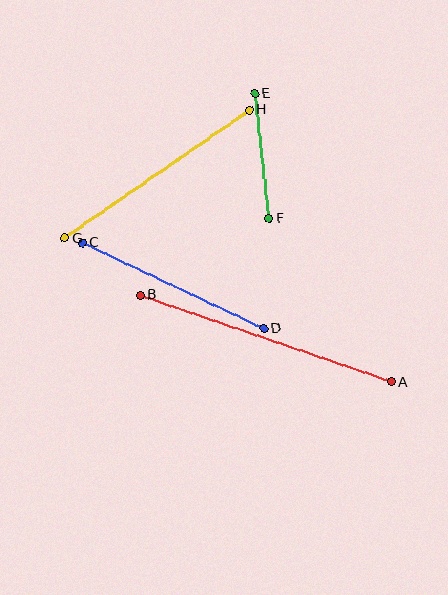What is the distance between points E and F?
The distance is approximately 126 pixels.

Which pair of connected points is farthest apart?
Points A and B are farthest apart.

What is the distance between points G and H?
The distance is approximately 225 pixels.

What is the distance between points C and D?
The distance is approximately 201 pixels.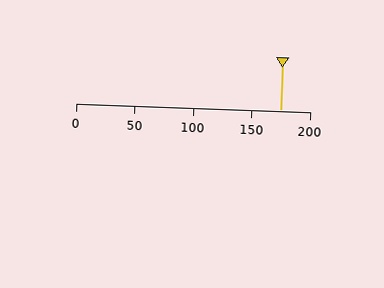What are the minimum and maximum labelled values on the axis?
The axis runs from 0 to 200.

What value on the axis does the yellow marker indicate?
The marker indicates approximately 175.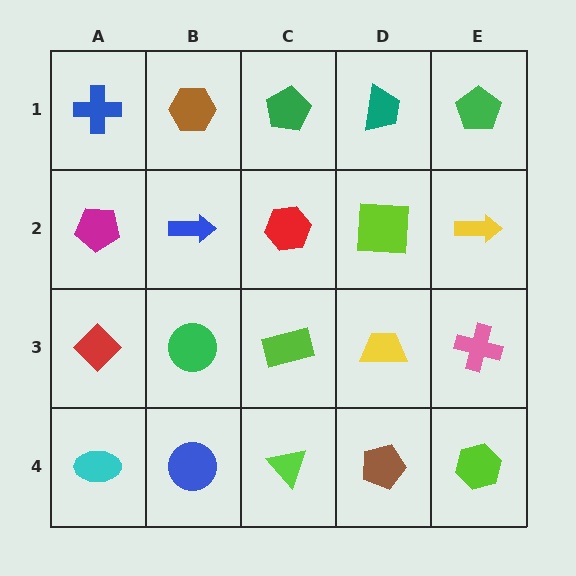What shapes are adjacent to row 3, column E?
A yellow arrow (row 2, column E), a lime hexagon (row 4, column E), a yellow trapezoid (row 3, column D).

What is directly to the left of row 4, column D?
A lime triangle.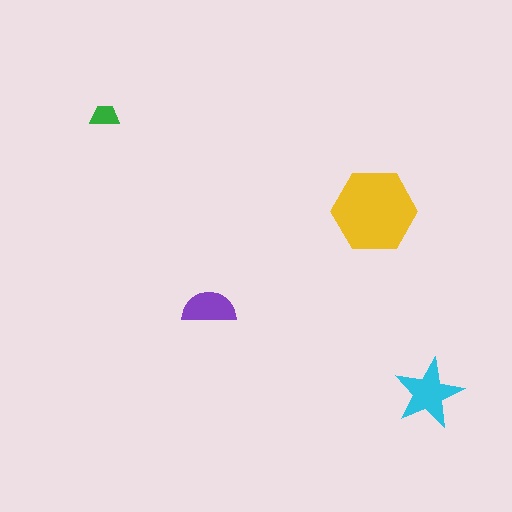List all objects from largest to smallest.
The yellow hexagon, the cyan star, the purple semicircle, the green trapezoid.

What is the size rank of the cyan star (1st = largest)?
2nd.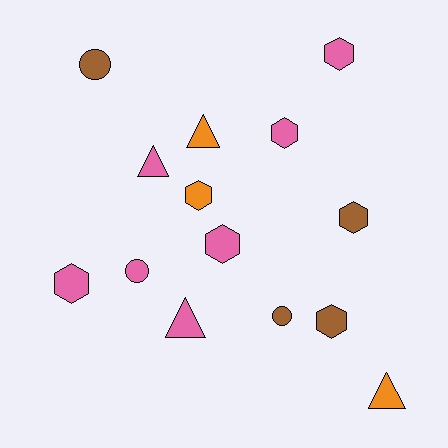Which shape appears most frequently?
Hexagon, with 7 objects.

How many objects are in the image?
There are 14 objects.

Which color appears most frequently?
Pink, with 7 objects.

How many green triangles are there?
There are no green triangles.